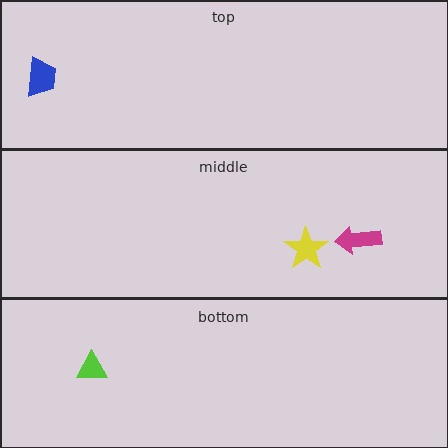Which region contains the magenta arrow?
The middle region.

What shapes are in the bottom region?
The lime triangle.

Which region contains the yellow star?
The middle region.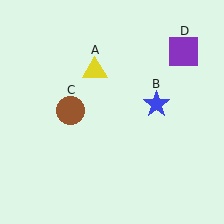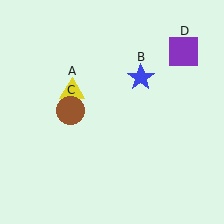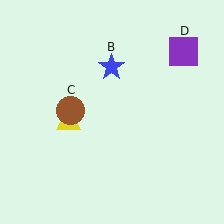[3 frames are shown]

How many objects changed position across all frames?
2 objects changed position: yellow triangle (object A), blue star (object B).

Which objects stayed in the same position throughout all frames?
Brown circle (object C) and purple square (object D) remained stationary.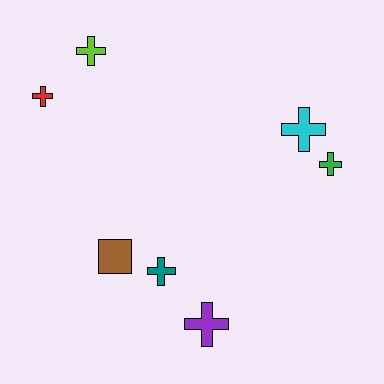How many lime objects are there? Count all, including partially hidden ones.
There is 1 lime object.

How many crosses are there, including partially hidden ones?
There are 6 crosses.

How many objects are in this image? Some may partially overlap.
There are 7 objects.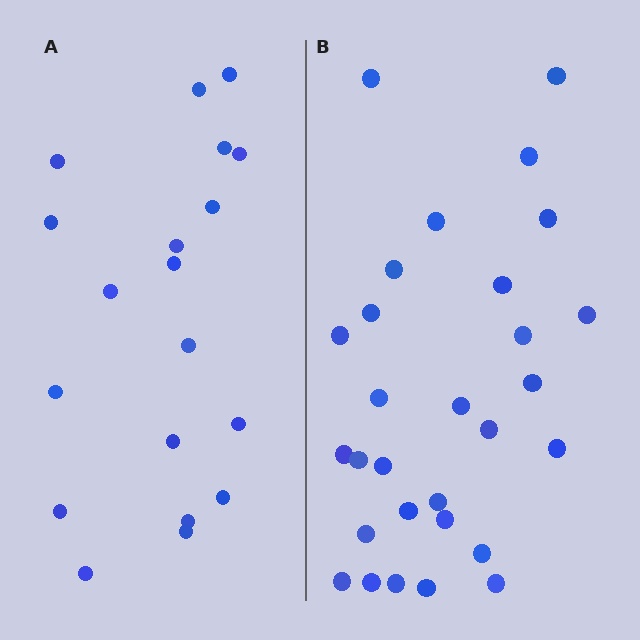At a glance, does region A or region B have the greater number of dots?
Region B (the right region) has more dots.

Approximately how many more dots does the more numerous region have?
Region B has roughly 10 or so more dots than region A.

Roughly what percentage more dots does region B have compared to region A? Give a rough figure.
About 55% more.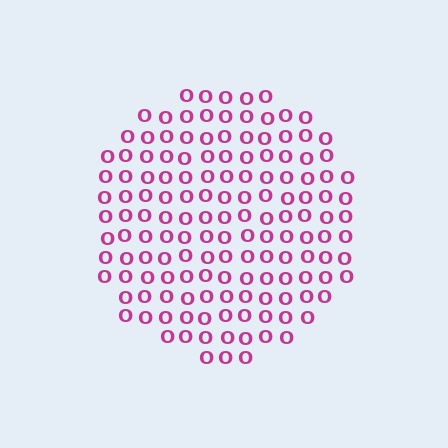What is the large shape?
The large shape is a circle.